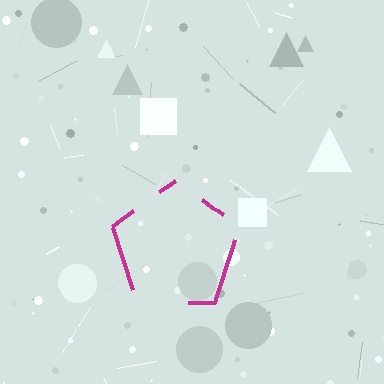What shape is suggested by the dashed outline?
The dashed outline suggests a pentagon.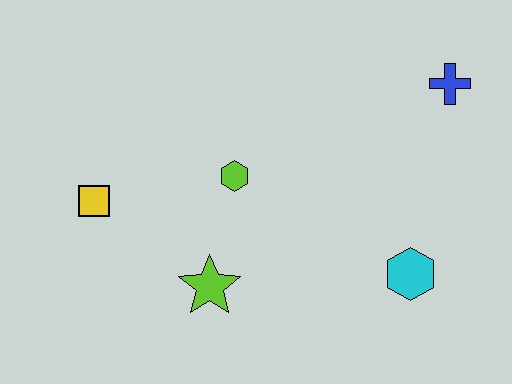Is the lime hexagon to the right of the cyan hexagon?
No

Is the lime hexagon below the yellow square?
No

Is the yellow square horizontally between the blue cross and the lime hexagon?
No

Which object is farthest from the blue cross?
The yellow square is farthest from the blue cross.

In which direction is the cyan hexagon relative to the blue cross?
The cyan hexagon is below the blue cross.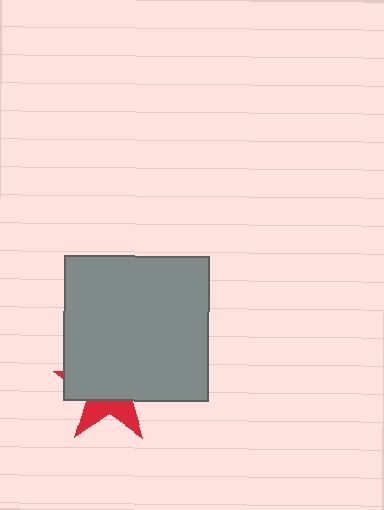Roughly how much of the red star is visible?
A small part of it is visible (roughly 33%).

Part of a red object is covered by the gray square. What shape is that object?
It is a star.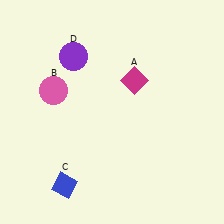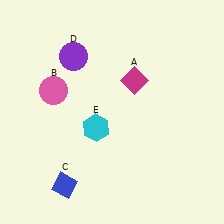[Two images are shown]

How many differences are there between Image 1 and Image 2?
There is 1 difference between the two images.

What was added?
A cyan hexagon (E) was added in Image 2.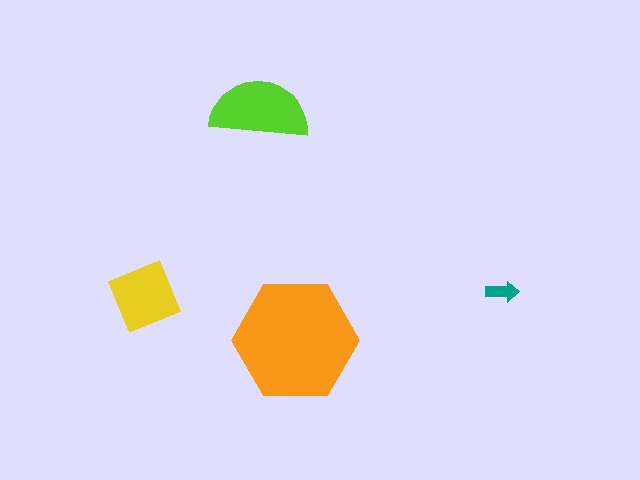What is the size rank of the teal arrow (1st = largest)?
4th.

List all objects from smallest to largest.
The teal arrow, the yellow square, the lime semicircle, the orange hexagon.